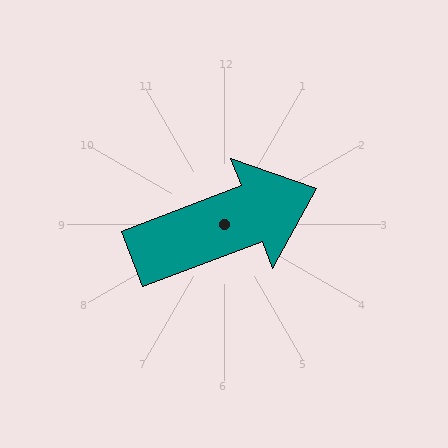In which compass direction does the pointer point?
East.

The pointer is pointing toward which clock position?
Roughly 2 o'clock.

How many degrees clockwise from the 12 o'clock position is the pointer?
Approximately 69 degrees.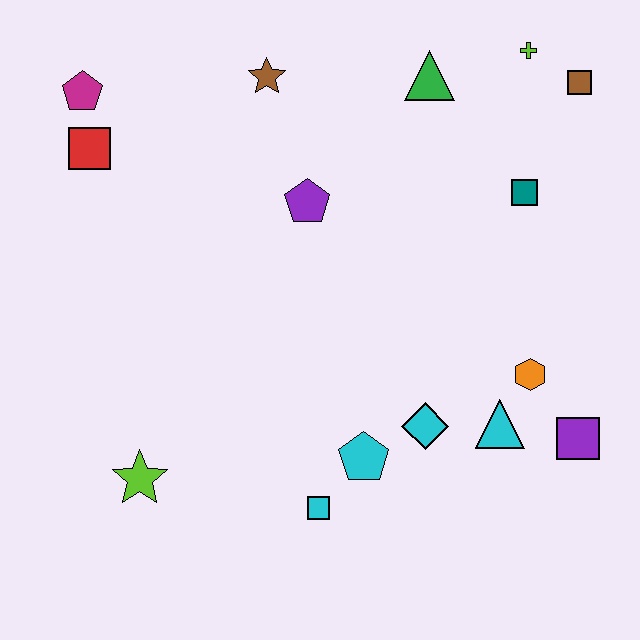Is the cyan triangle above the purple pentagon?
No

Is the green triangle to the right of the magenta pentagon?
Yes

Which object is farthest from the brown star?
The purple square is farthest from the brown star.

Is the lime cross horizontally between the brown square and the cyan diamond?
Yes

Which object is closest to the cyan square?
The cyan pentagon is closest to the cyan square.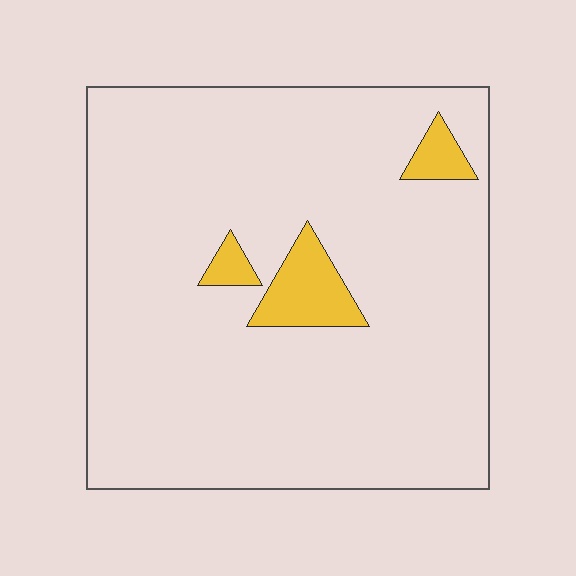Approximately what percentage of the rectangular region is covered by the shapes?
Approximately 5%.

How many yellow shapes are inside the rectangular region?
3.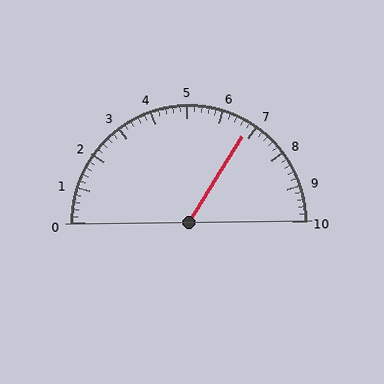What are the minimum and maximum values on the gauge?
The gauge ranges from 0 to 10.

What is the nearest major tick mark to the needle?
The nearest major tick mark is 7.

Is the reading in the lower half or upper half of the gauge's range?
The reading is in the upper half of the range (0 to 10).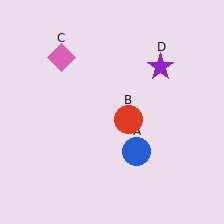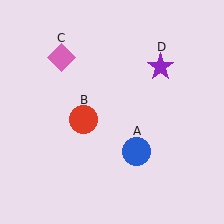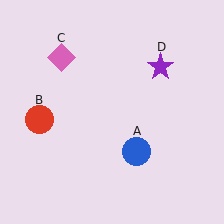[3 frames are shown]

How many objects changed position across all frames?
1 object changed position: red circle (object B).